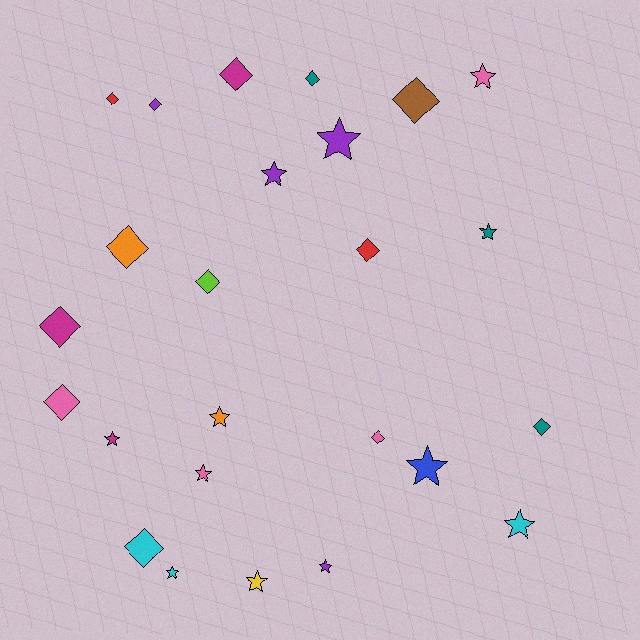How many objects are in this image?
There are 25 objects.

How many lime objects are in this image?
There is 1 lime object.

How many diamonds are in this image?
There are 13 diamonds.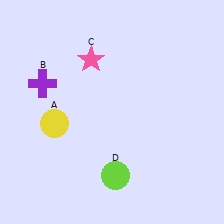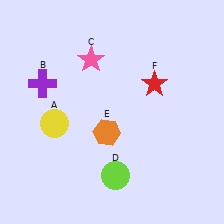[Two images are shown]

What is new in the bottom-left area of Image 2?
An orange hexagon (E) was added in the bottom-left area of Image 2.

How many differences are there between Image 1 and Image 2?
There are 2 differences between the two images.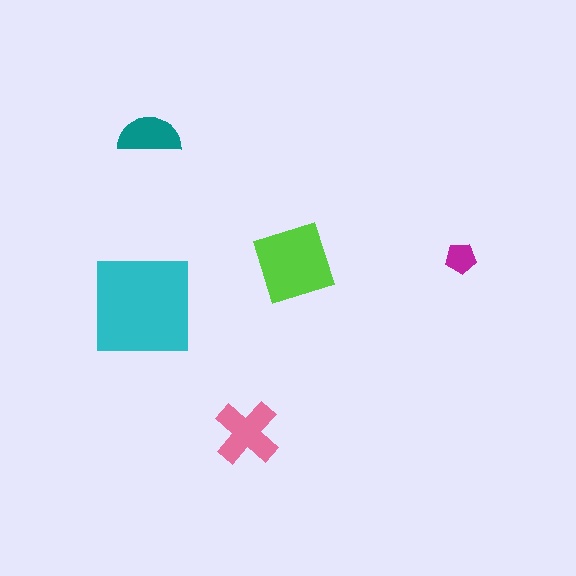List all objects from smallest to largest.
The magenta pentagon, the teal semicircle, the pink cross, the lime diamond, the cyan square.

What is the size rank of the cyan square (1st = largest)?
1st.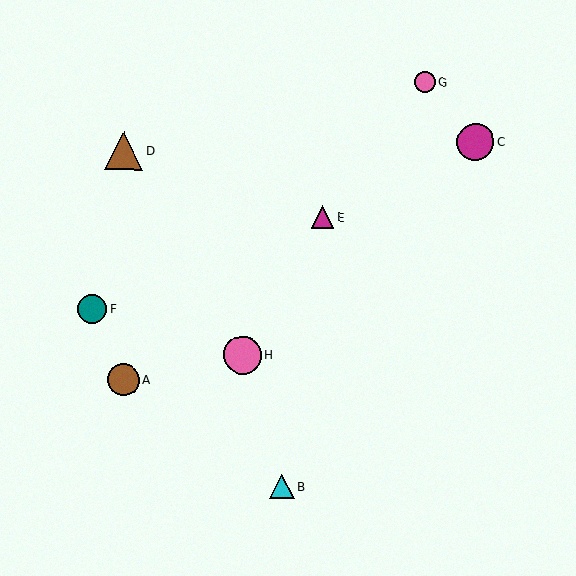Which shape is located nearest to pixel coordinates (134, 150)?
The brown triangle (labeled D) at (124, 151) is nearest to that location.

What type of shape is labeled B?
Shape B is a cyan triangle.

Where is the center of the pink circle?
The center of the pink circle is at (425, 82).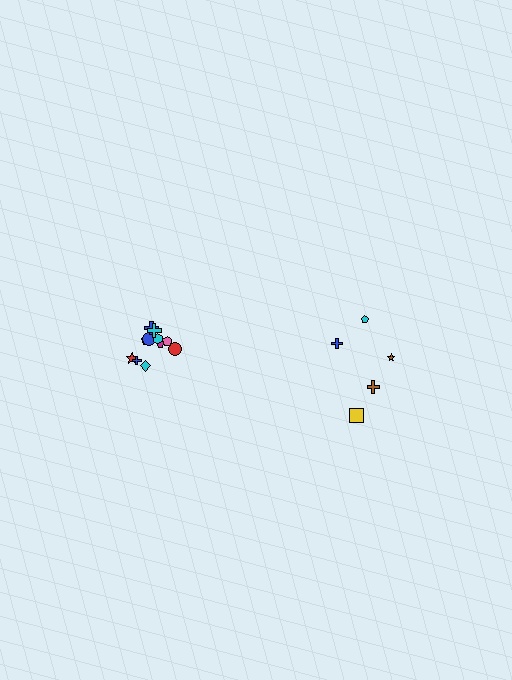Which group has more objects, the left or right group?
The left group.